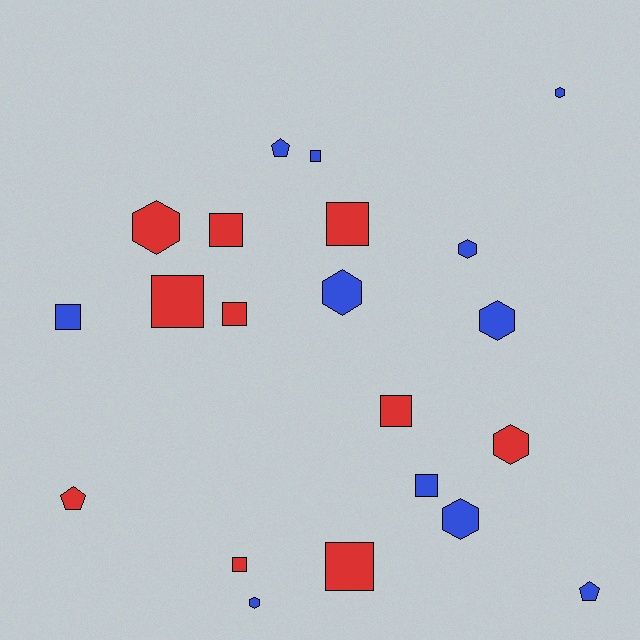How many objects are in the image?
There are 21 objects.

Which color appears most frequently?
Blue, with 11 objects.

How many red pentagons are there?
There is 1 red pentagon.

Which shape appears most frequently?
Square, with 10 objects.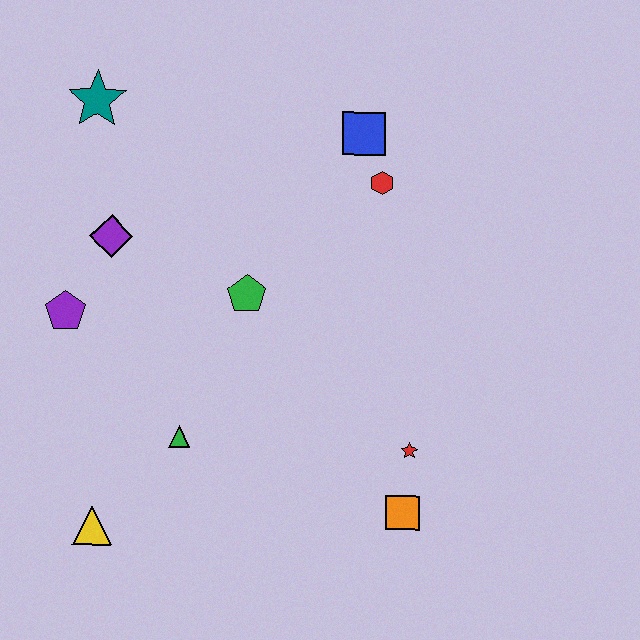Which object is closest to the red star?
The orange square is closest to the red star.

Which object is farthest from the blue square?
The yellow triangle is farthest from the blue square.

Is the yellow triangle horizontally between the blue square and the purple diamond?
No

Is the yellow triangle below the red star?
Yes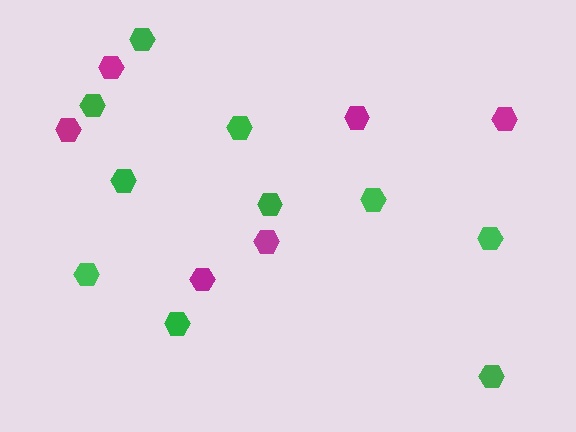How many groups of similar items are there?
There are 2 groups: one group of magenta hexagons (6) and one group of green hexagons (10).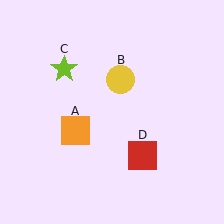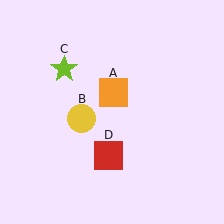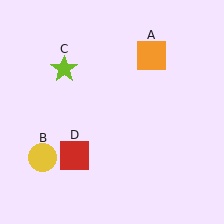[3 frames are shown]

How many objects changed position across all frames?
3 objects changed position: orange square (object A), yellow circle (object B), red square (object D).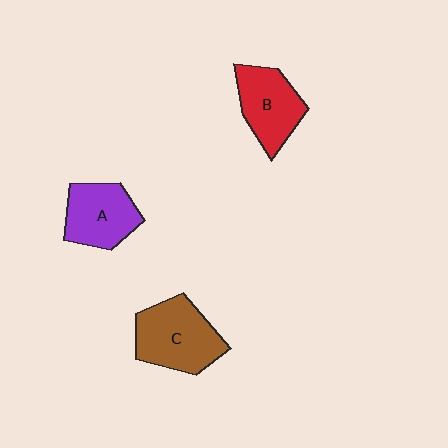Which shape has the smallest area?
Shape A (purple).